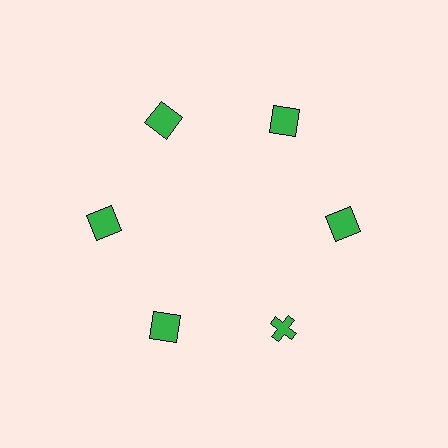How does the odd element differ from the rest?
It has a different shape: cross instead of square.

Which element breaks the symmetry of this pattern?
The green cross at roughly the 5 o'clock position breaks the symmetry. All other shapes are green squares.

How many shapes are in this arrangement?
There are 6 shapes arranged in a ring pattern.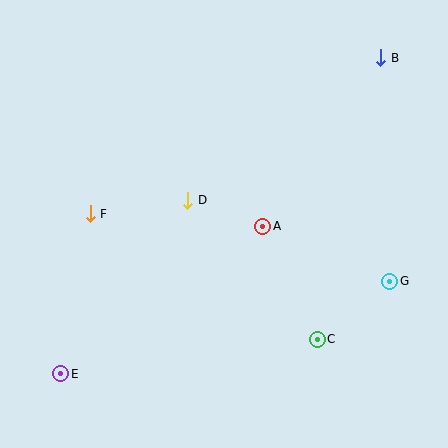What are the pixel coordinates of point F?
Point F is at (90, 214).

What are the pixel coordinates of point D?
Point D is at (188, 200).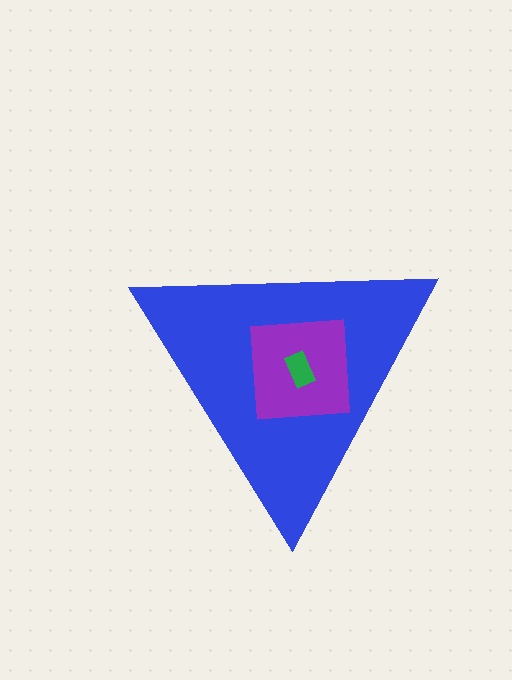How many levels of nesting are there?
3.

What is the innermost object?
The green rectangle.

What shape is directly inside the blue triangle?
The purple square.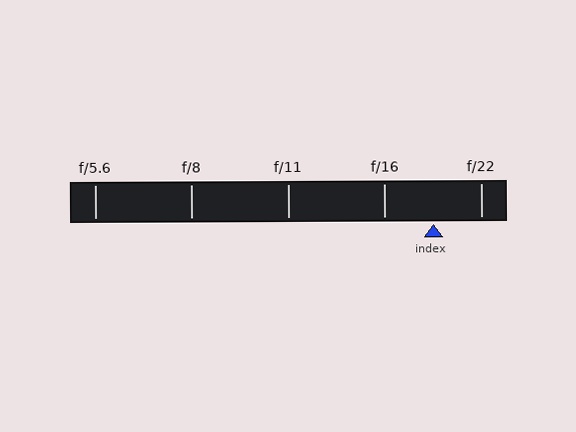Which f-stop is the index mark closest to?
The index mark is closest to f/22.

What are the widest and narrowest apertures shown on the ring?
The widest aperture shown is f/5.6 and the narrowest is f/22.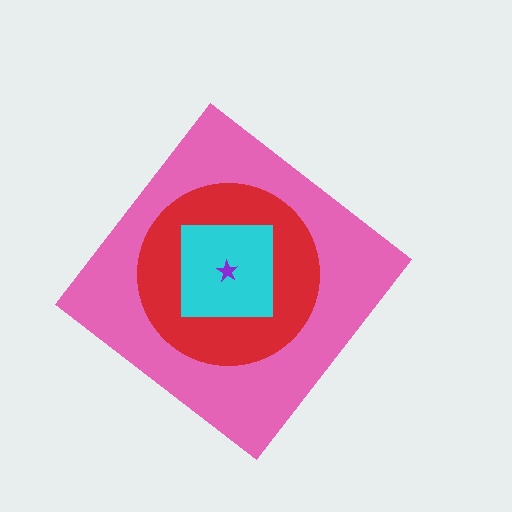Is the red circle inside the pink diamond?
Yes.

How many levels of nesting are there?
4.